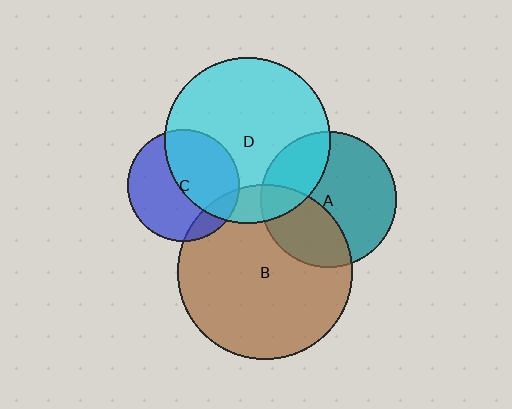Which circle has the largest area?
Circle B (brown).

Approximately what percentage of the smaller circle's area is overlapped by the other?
Approximately 15%.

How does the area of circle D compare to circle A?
Approximately 1.5 times.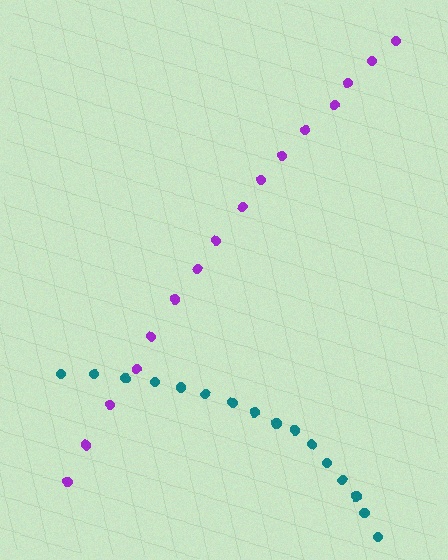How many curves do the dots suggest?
There are 2 distinct paths.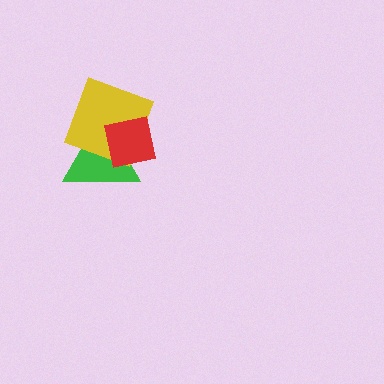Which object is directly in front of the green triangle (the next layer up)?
The yellow square is directly in front of the green triangle.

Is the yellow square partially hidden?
Yes, it is partially covered by another shape.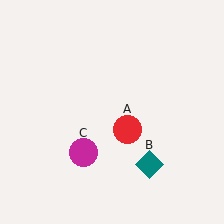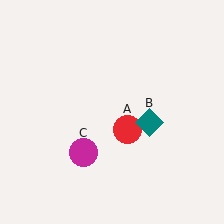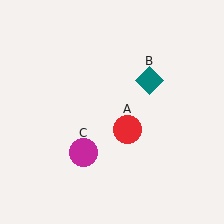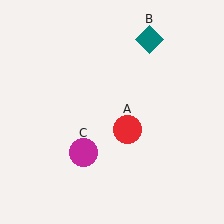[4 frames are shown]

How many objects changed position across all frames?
1 object changed position: teal diamond (object B).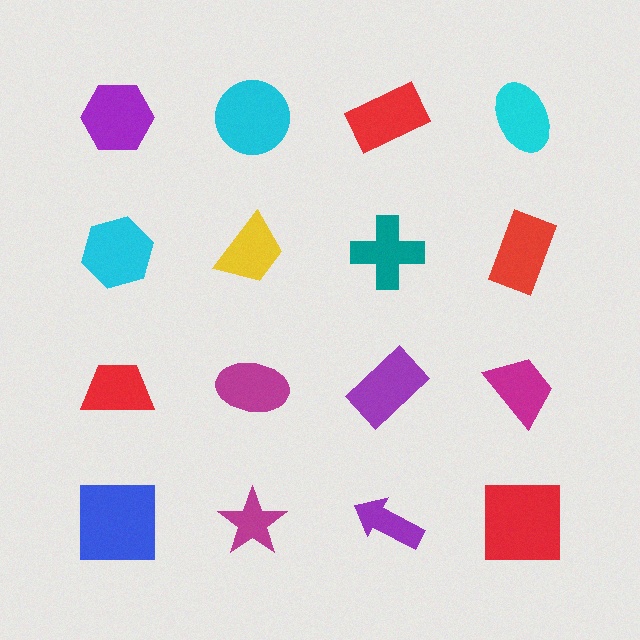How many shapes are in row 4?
4 shapes.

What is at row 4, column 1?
A blue square.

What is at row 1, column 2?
A cyan circle.